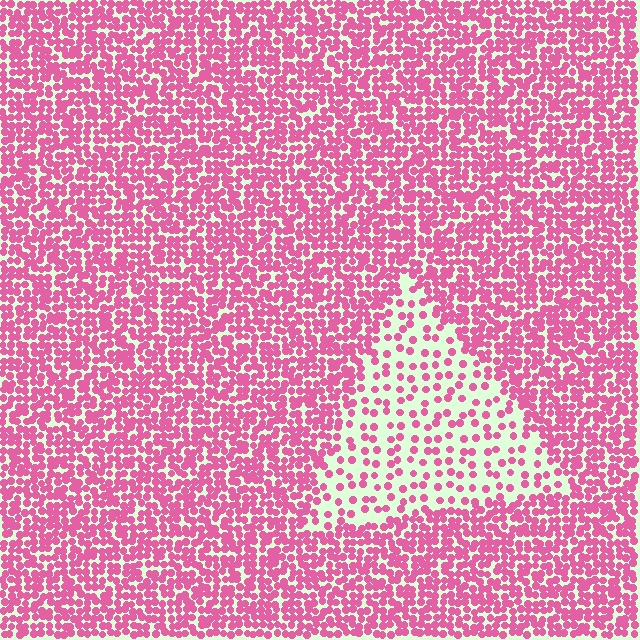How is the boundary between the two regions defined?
The boundary is defined by a change in element density (approximately 2.6x ratio). All elements are the same color, size, and shape.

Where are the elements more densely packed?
The elements are more densely packed outside the triangle boundary.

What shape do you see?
I see a triangle.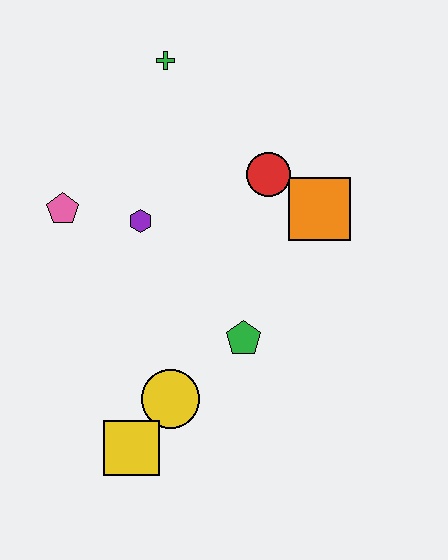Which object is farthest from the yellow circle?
The green cross is farthest from the yellow circle.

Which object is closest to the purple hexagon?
The pink pentagon is closest to the purple hexagon.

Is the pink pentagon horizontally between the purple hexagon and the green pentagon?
No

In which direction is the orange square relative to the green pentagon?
The orange square is above the green pentagon.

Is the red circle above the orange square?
Yes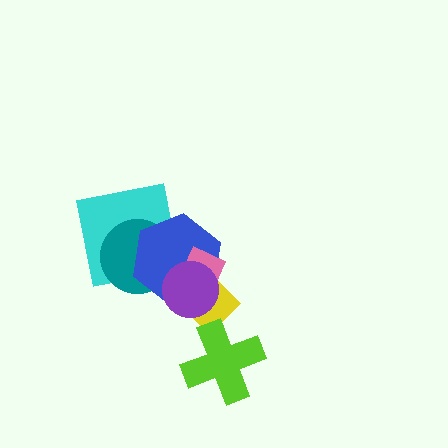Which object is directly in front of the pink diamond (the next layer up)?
The yellow diamond is directly in front of the pink diamond.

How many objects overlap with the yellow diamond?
4 objects overlap with the yellow diamond.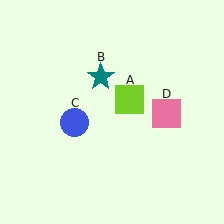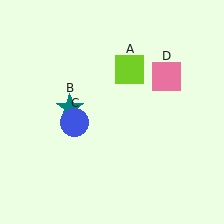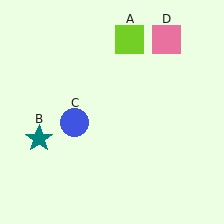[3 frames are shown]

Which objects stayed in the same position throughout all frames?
Blue circle (object C) remained stationary.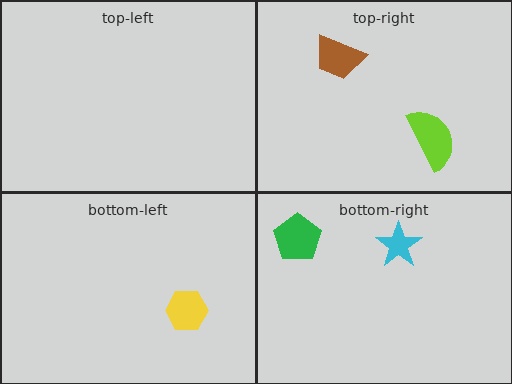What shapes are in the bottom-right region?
The green pentagon, the cyan star.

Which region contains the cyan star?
The bottom-right region.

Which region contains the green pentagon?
The bottom-right region.